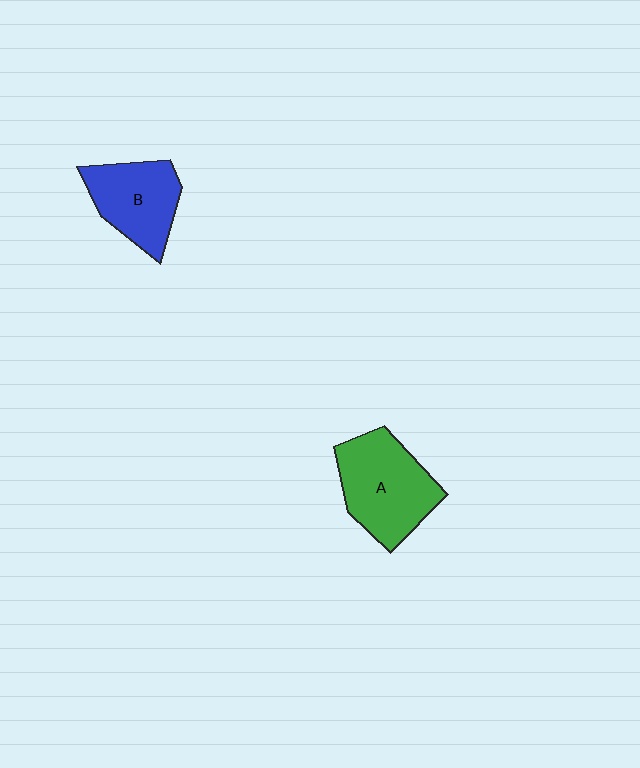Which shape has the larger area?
Shape A (green).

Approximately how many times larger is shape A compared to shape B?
Approximately 1.3 times.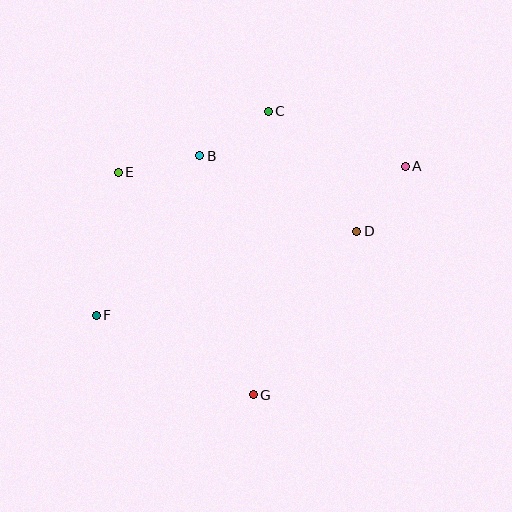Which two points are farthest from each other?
Points A and F are farthest from each other.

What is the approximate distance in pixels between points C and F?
The distance between C and F is approximately 267 pixels.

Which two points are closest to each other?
Points A and D are closest to each other.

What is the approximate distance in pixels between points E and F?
The distance between E and F is approximately 145 pixels.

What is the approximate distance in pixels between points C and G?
The distance between C and G is approximately 284 pixels.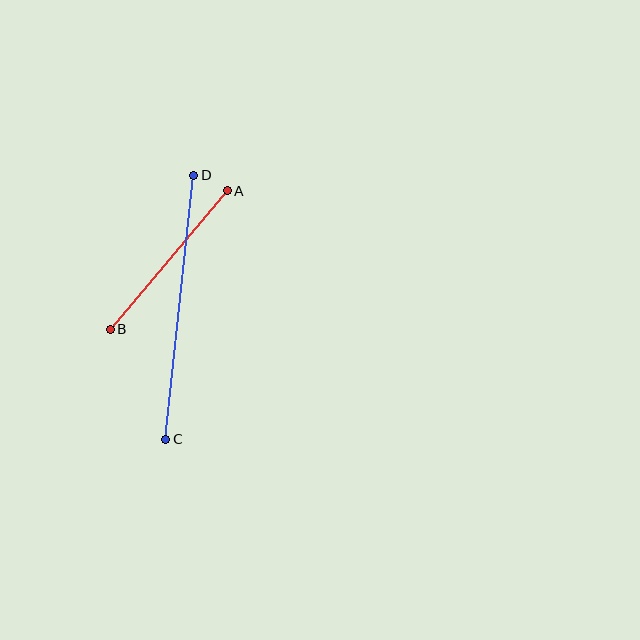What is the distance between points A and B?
The distance is approximately 181 pixels.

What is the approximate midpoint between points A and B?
The midpoint is at approximately (169, 260) pixels.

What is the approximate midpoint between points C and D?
The midpoint is at approximately (180, 307) pixels.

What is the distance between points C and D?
The distance is approximately 266 pixels.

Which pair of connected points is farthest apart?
Points C and D are farthest apart.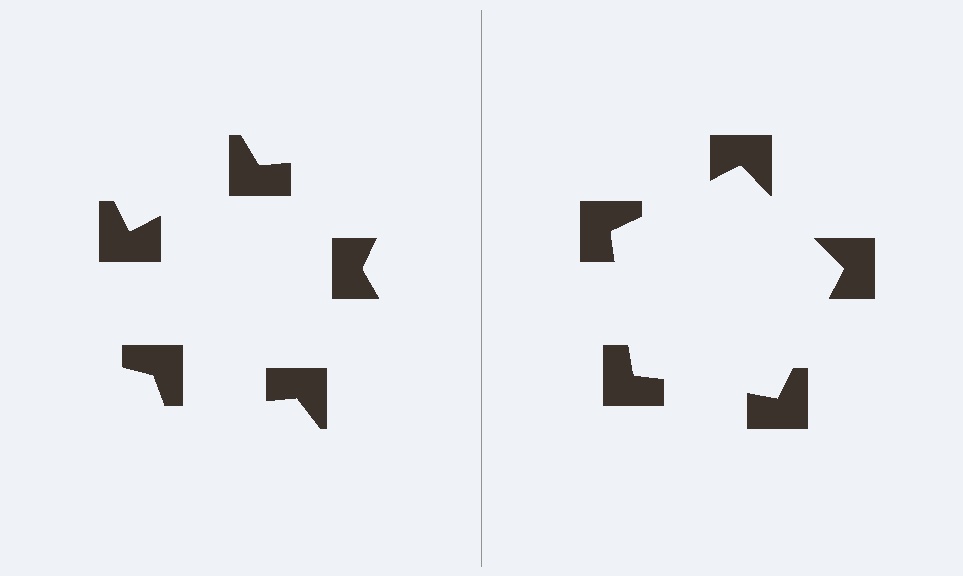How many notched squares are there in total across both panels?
10 — 5 on each side.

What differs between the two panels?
The notched squares are positioned identically on both sides; only the wedge orientations differ. On the right they align to a pentagon; on the left they are misaligned.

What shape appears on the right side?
An illusory pentagon.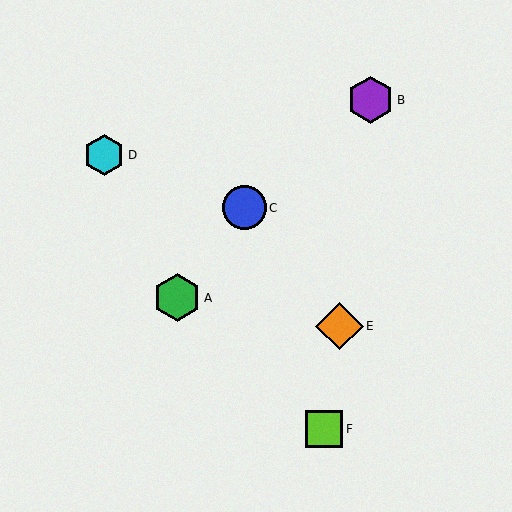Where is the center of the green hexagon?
The center of the green hexagon is at (177, 298).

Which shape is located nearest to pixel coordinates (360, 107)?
The purple hexagon (labeled B) at (370, 100) is nearest to that location.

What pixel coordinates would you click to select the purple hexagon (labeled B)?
Click at (370, 100) to select the purple hexagon B.